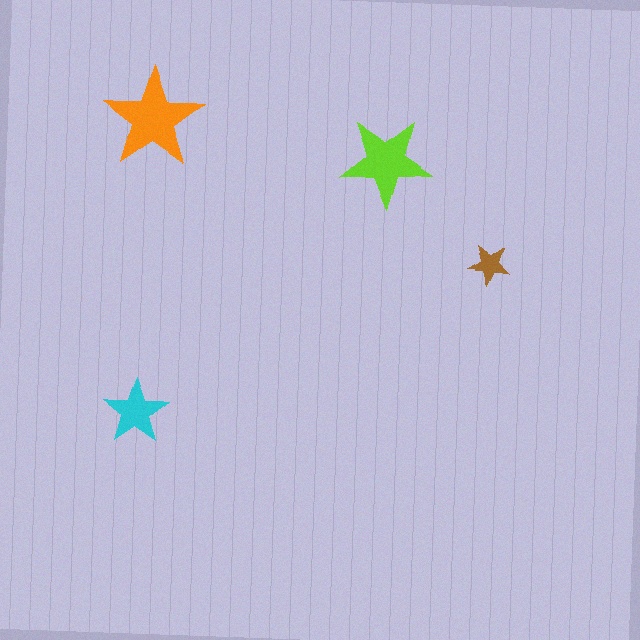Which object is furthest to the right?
The brown star is rightmost.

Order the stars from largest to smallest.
the orange one, the lime one, the cyan one, the brown one.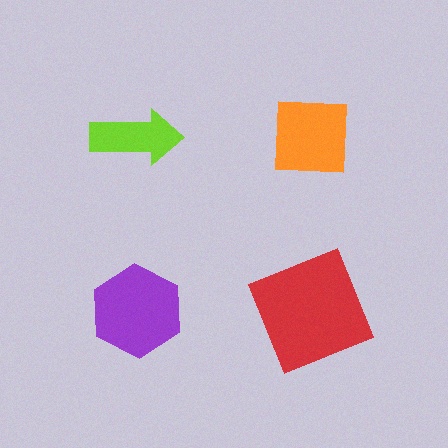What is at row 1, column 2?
An orange square.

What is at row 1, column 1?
A lime arrow.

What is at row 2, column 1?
A purple hexagon.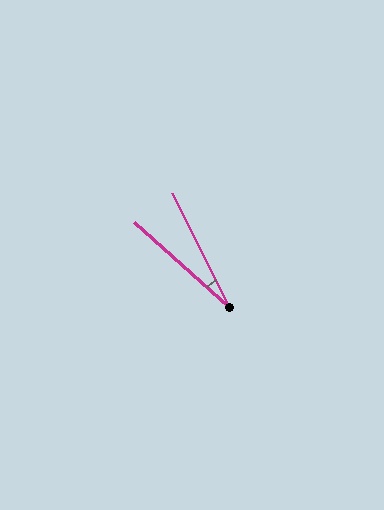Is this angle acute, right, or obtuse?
It is acute.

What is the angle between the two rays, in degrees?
Approximately 22 degrees.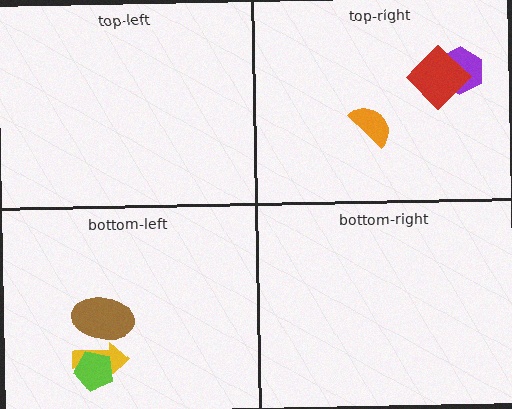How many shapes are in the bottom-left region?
3.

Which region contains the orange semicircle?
The top-right region.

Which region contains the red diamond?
The top-right region.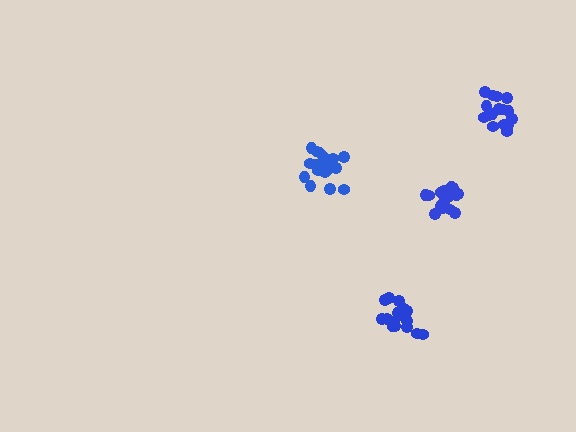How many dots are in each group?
Group 1: 18 dots, Group 2: 16 dots, Group 3: 19 dots, Group 4: 17 dots (70 total).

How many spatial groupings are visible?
There are 4 spatial groupings.